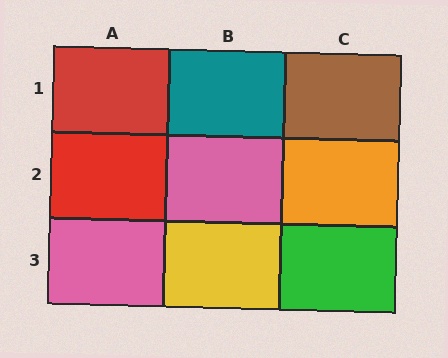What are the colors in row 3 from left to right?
Pink, yellow, green.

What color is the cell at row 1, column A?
Red.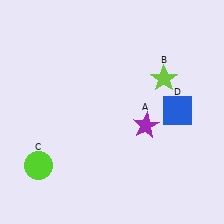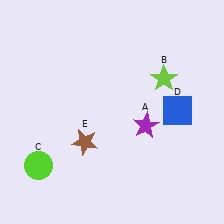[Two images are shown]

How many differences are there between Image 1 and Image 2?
There is 1 difference between the two images.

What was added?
A brown star (E) was added in Image 2.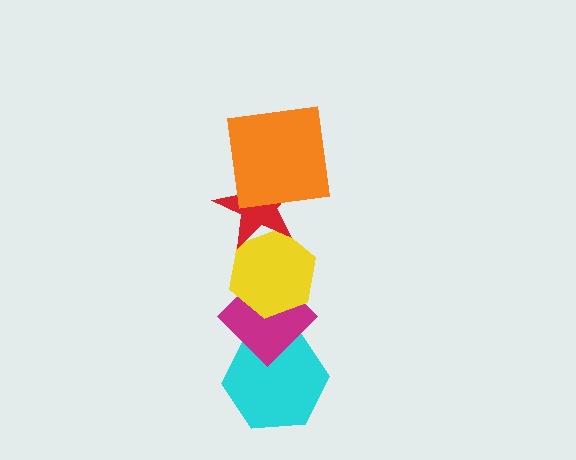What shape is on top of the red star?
The orange square is on top of the red star.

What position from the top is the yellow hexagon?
The yellow hexagon is 3rd from the top.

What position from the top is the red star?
The red star is 2nd from the top.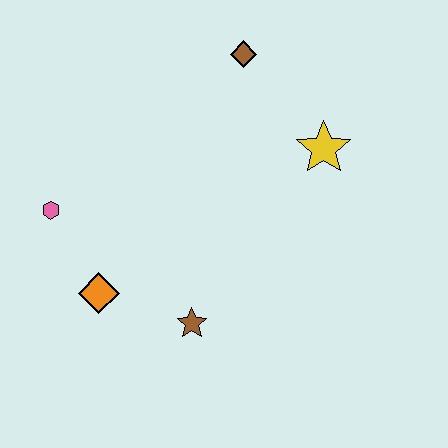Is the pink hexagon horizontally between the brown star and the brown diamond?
No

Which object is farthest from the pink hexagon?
The yellow star is farthest from the pink hexagon.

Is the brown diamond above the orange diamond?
Yes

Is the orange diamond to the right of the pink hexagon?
Yes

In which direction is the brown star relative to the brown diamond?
The brown star is below the brown diamond.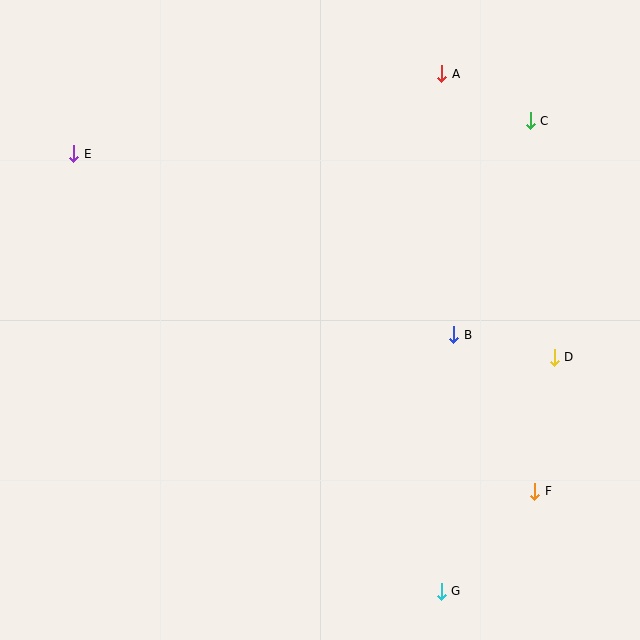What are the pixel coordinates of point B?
Point B is at (454, 335).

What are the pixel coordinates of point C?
Point C is at (530, 121).